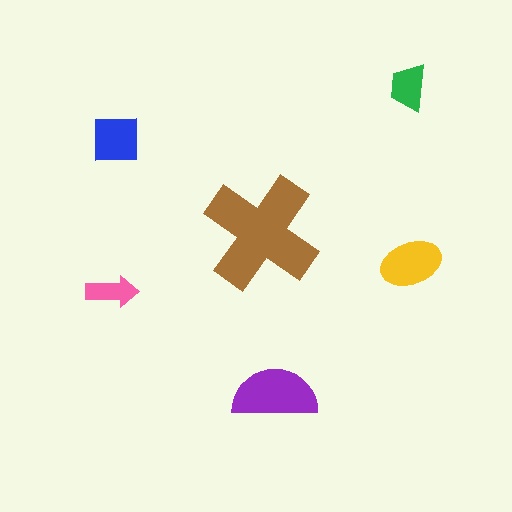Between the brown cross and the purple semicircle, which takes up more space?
The brown cross.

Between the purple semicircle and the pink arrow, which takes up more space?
The purple semicircle.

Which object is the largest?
The brown cross.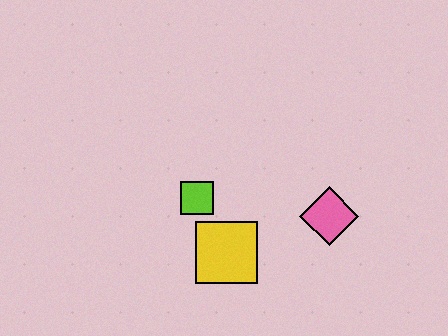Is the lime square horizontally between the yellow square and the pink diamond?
No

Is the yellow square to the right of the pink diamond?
No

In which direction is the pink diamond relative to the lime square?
The pink diamond is to the right of the lime square.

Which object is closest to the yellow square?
The lime square is closest to the yellow square.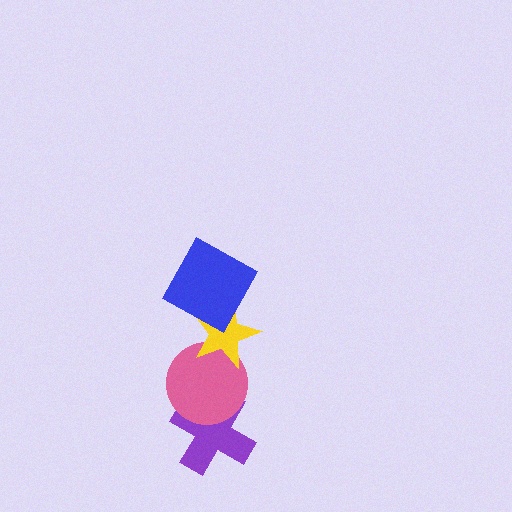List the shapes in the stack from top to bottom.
From top to bottom: the blue square, the yellow star, the pink circle, the purple cross.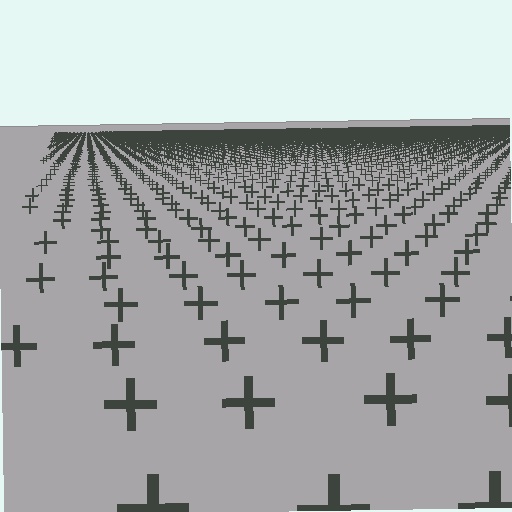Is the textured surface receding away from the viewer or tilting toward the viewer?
The surface is receding away from the viewer. Texture elements get smaller and denser toward the top.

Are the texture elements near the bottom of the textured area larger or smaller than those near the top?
Larger. Near the bottom, elements are closer to the viewer and appear at a bigger on-screen size.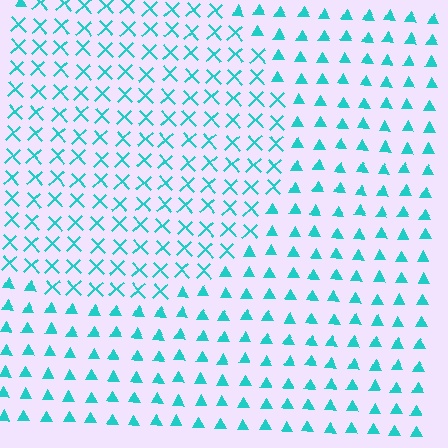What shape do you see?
I see a circle.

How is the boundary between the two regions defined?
The boundary is defined by a change in element shape: X marks inside vs. triangles outside. All elements share the same color and spacing.